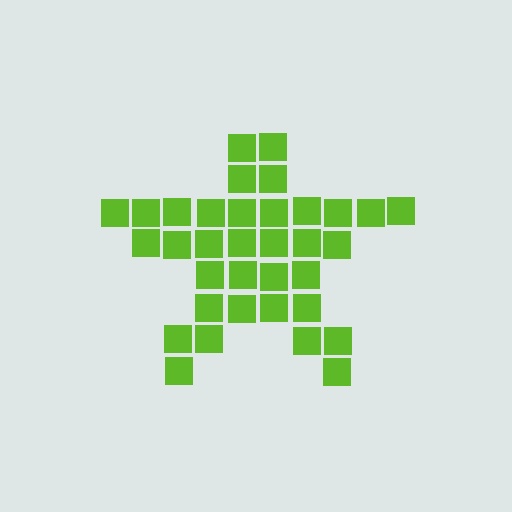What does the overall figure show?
The overall figure shows a star.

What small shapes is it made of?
It is made of small squares.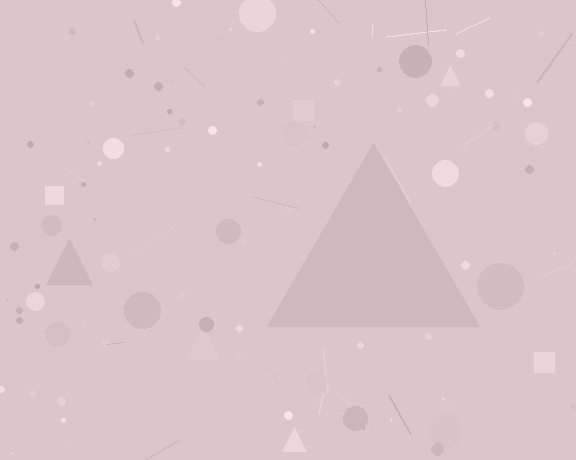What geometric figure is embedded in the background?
A triangle is embedded in the background.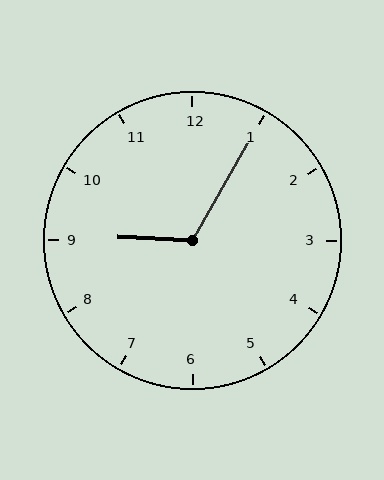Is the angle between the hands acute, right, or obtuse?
It is obtuse.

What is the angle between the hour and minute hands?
Approximately 118 degrees.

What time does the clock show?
9:05.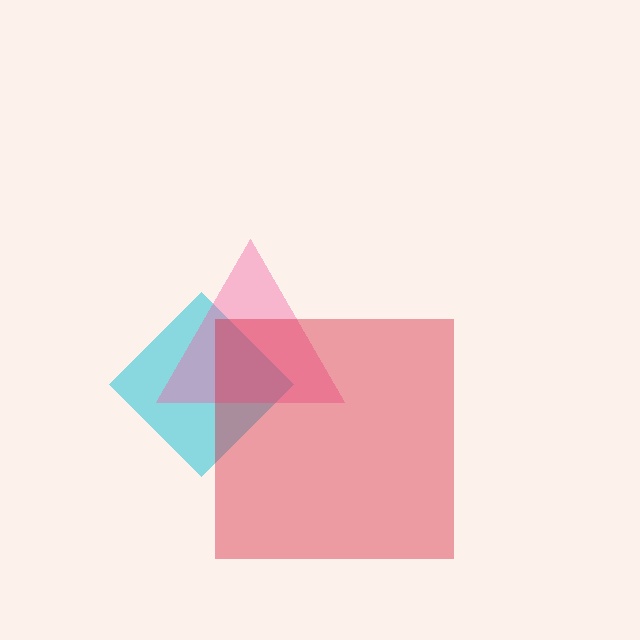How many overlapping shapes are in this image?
There are 3 overlapping shapes in the image.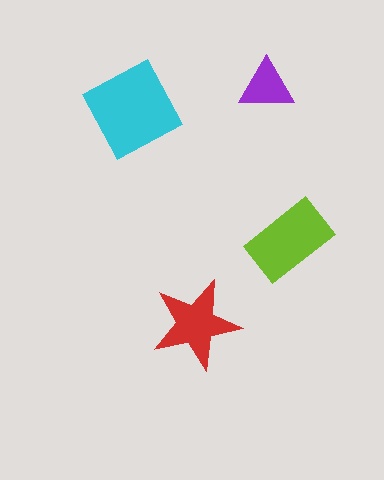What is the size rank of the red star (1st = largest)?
3rd.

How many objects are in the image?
There are 4 objects in the image.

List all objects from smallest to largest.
The purple triangle, the red star, the lime rectangle, the cyan diamond.